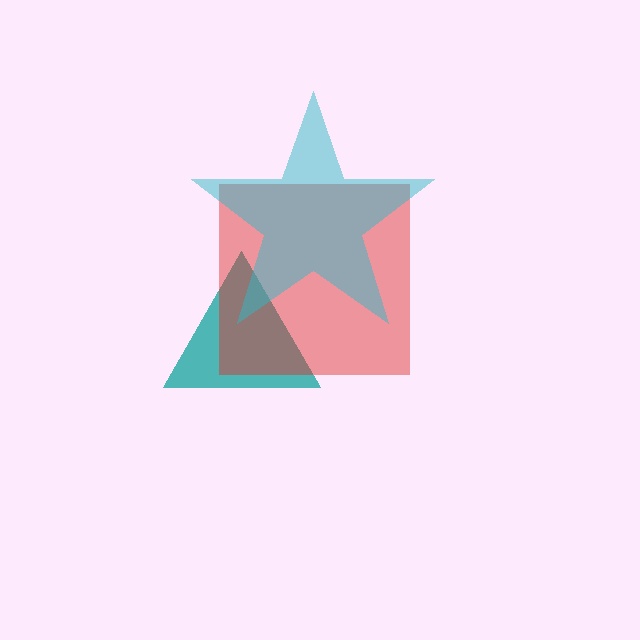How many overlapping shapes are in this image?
There are 3 overlapping shapes in the image.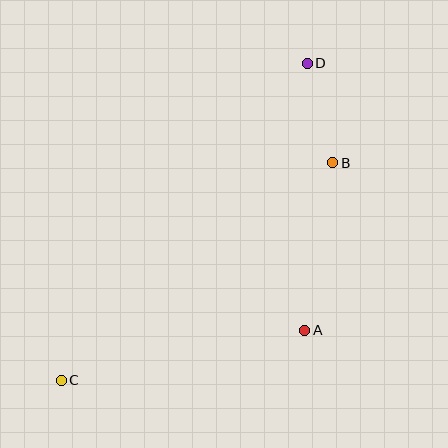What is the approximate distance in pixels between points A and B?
The distance between A and B is approximately 170 pixels.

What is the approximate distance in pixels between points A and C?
The distance between A and C is approximately 248 pixels.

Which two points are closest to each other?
Points B and D are closest to each other.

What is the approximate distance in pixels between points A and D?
The distance between A and D is approximately 267 pixels.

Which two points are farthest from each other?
Points C and D are farthest from each other.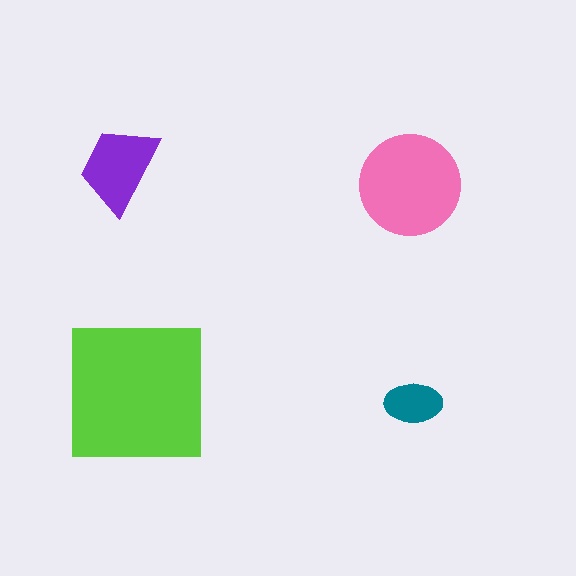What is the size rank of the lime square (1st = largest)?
1st.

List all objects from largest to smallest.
The lime square, the pink circle, the purple trapezoid, the teal ellipse.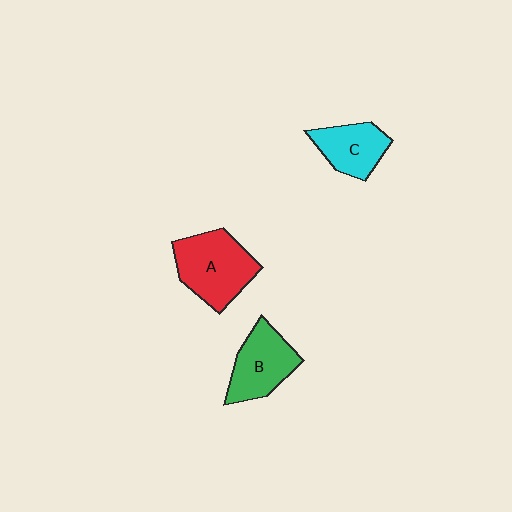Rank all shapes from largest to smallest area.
From largest to smallest: A (red), B (green), C (cyan).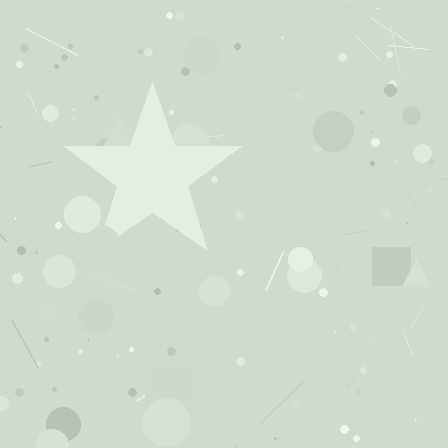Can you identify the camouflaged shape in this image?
The camouflaged shape is a star.